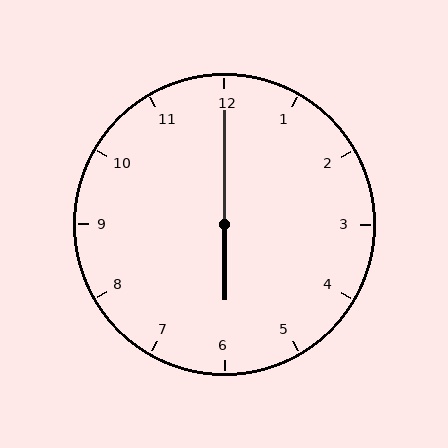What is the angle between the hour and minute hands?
Approximately 180 degrees.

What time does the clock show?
6:00.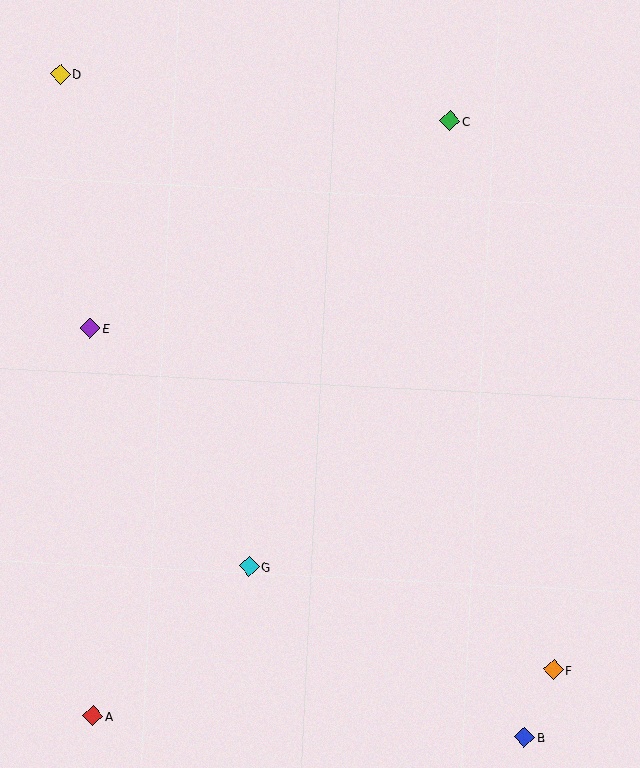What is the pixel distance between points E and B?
The distance between E and B is 597 pixels.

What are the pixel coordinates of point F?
Point F is at (553, 670).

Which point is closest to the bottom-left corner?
Point A is closest to the bottom-left corner.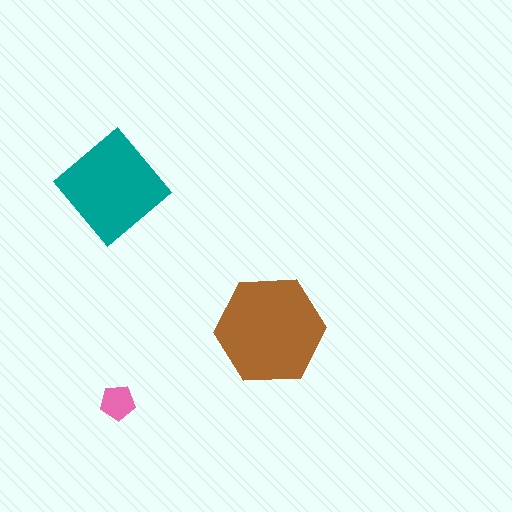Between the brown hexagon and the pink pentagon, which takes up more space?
The brown hexagon.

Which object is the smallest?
The pink pentagon.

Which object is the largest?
The brown hexagon.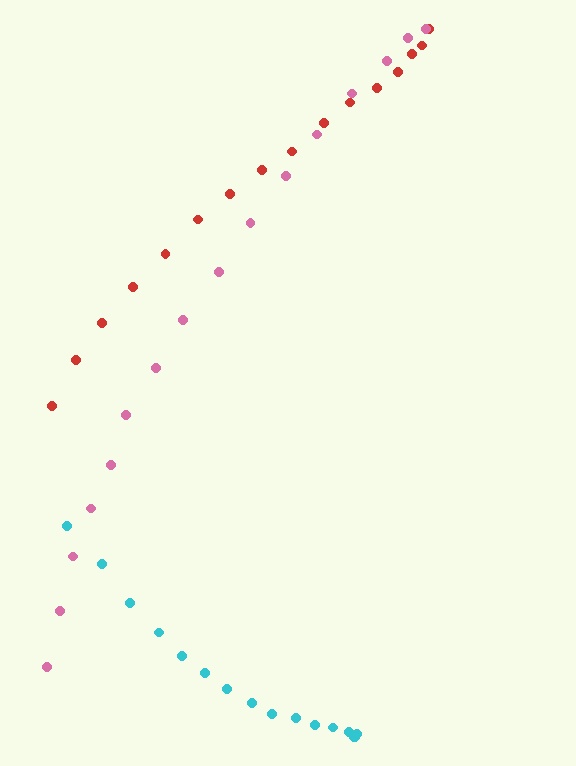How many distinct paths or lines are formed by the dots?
There are 3 distinct paths.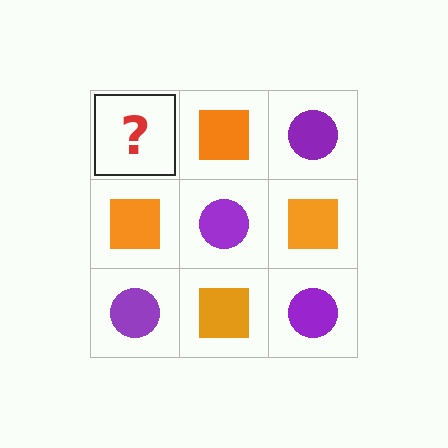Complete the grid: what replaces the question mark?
The question mark should be replaced with a purple circle.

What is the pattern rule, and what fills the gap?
The rule is that it alternates purple circle and orange square in a checkerboard pattern. The gap should be filled with a purple circle.